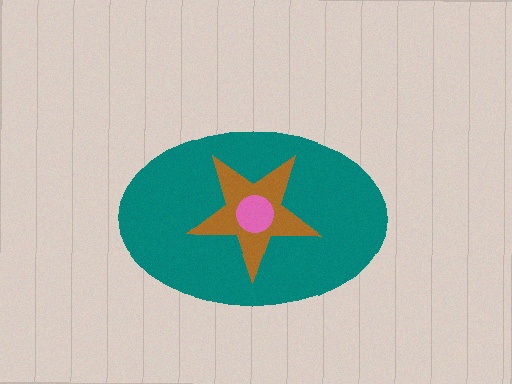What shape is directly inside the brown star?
The pink circle.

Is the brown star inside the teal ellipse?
Yes.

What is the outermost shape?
The teal ellipse.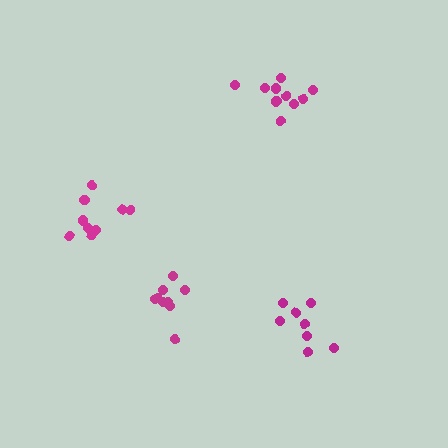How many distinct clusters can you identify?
There are 4 distinct clusters.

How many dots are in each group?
Group 1: 11 dots, Group 2: 9 dots, Group 3: 9 dots, Group 4: 8 dots (37 total).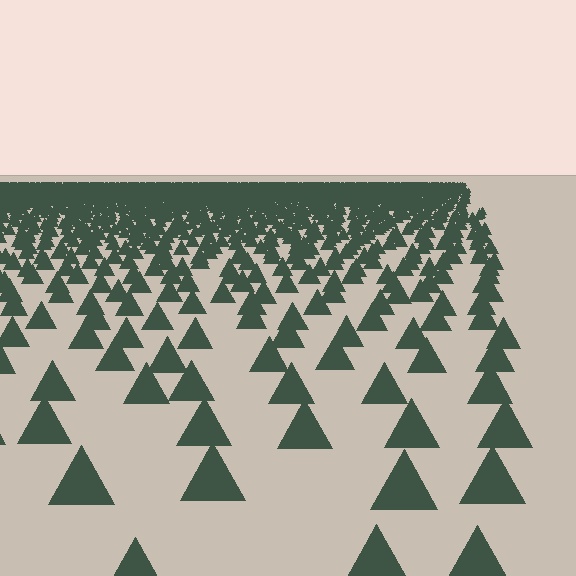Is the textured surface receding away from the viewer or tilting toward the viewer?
The surface is receding away from the viewer. Texture elements get smaller and denser toward the top.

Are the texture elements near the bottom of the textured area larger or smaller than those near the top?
Larger. Near the bottom, elements are closer to the viewer and appear at a bigger on-screen size.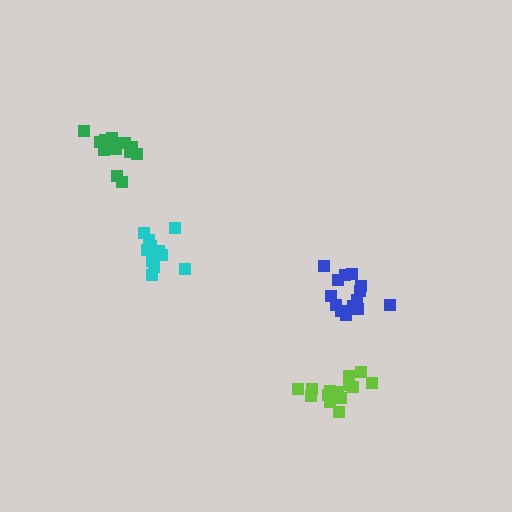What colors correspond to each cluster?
The clusters are colored: green, cyan, lime, blue.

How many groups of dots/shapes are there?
There are 4 groups.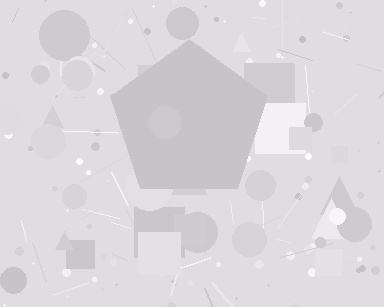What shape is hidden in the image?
A pentagon is hidden in the image.